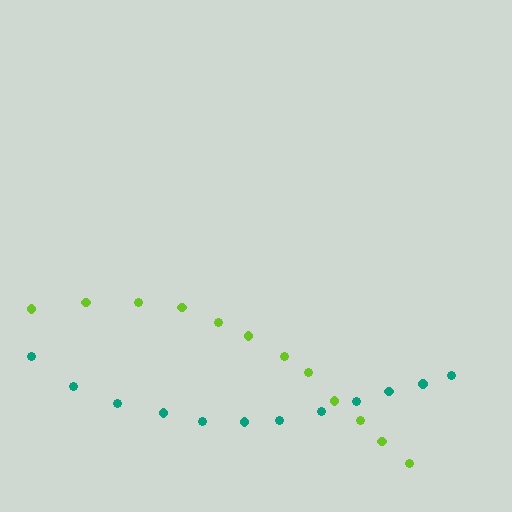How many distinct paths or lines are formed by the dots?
There are 2 distinct paths.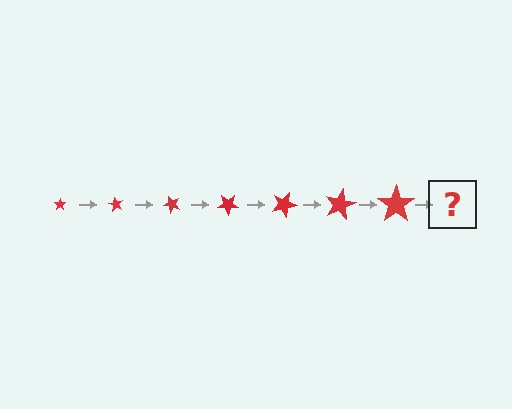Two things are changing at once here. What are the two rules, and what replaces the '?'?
The two rules are that the star grows larger each step and it rotates 60 degrees each step. The '?' should be a star, larger than the previous one and rotated 420 degrees from the start.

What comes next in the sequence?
The next element should be a star, larger than the previous one and rotated 420 degrees from the start.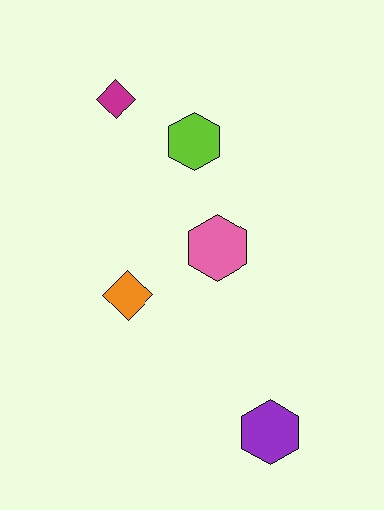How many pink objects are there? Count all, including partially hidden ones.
There is 1 pink object.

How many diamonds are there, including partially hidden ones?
There are 2 diamonds.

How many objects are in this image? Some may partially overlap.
There are 5 objects.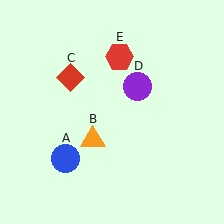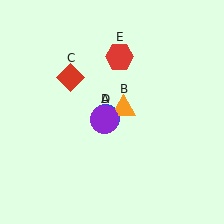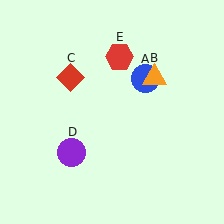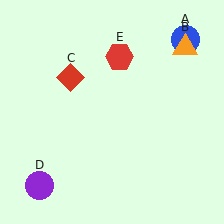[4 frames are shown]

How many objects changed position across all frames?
3 objects changed position: blue circle (object A), orange triangle (object B), purple circle (object D).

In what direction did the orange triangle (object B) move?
The orange triangle (object B) moved up and to the right.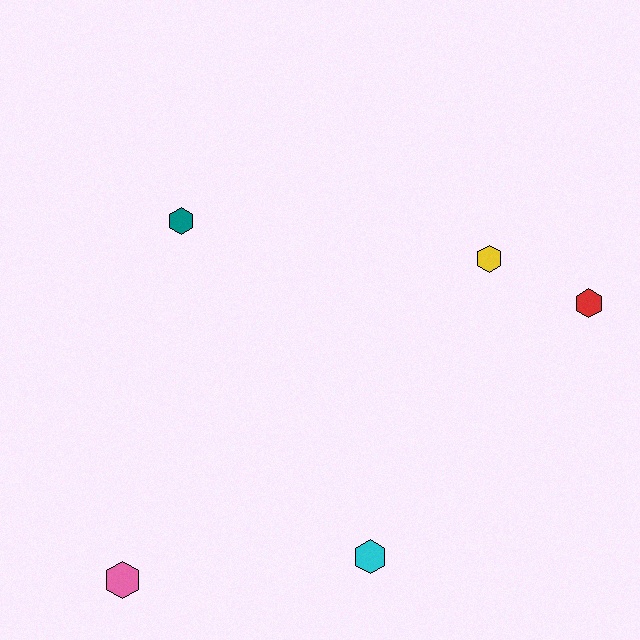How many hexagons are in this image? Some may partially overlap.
There are 5 hexagons.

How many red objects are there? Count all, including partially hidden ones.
There is 1 red object.